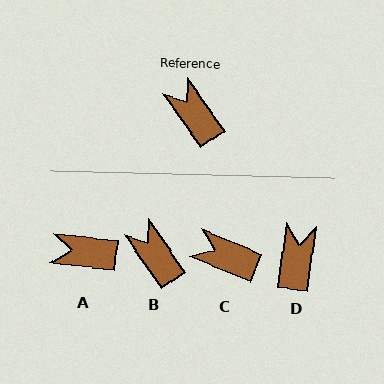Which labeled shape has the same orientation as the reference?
B.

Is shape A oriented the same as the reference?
No, it is off by about 49 degrees.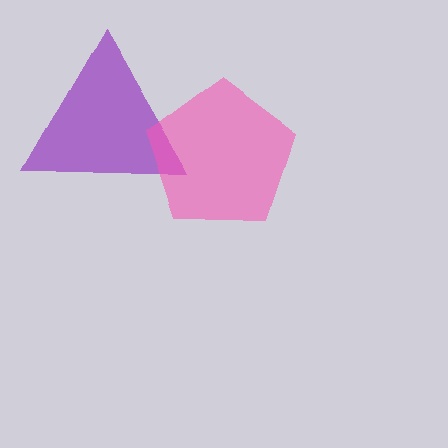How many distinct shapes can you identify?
There are 2 distinct shapes: a purple triangle, a pink pentagon.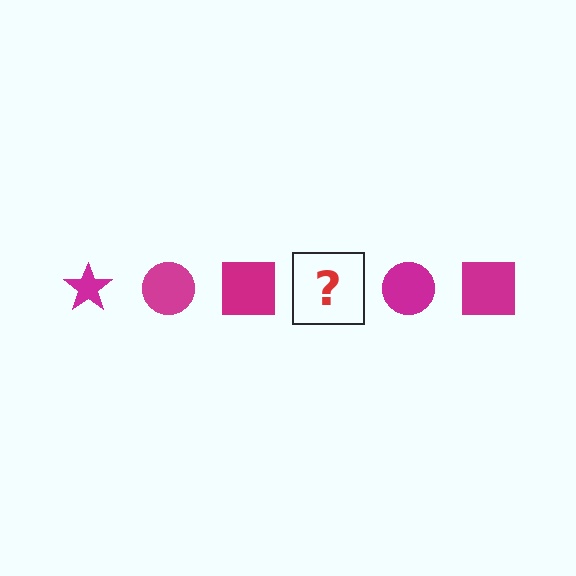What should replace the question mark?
The question mark should be replaced with a magenta star.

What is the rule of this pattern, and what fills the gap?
The rule is that the pattern cycles through star, circle, square shapes in magenta. The gap should be filled with a magenta star.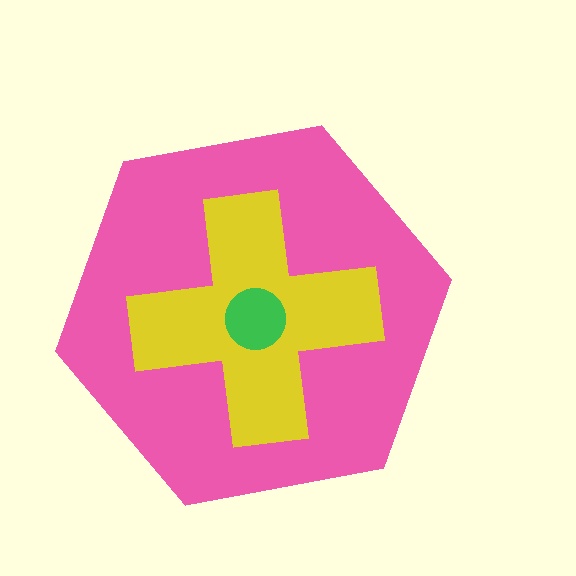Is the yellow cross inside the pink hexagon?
Yes.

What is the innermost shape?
The green circle.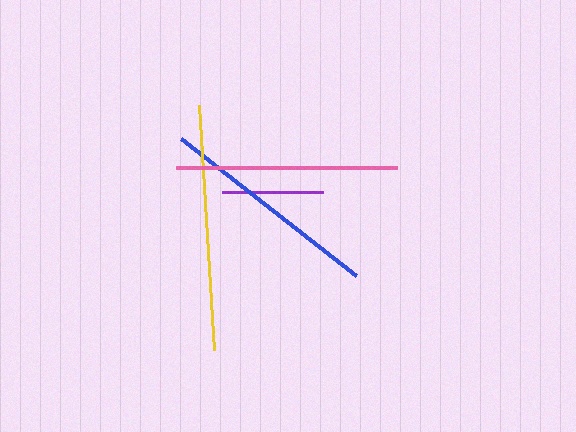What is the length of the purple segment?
The purple segment is approximately 101 pixels long.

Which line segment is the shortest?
The purple line is the shortest at approximately 101 pixels.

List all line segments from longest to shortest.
From longest to shortest: yellow, blue, pink, purple.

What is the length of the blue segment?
The blue segment is approximately 222 pixels long.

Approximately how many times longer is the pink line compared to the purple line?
The pink line is approximately 2.2 times the length of the purple line.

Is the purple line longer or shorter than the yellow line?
The yellow line is longer than the purple line.